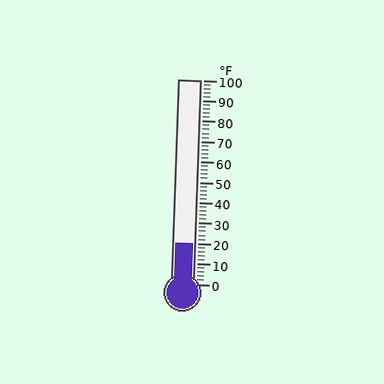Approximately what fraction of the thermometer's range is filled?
The thermometer is filled to approximately 20% of its range.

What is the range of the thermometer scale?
The thermometer scale ranges from 0°F to 100°F.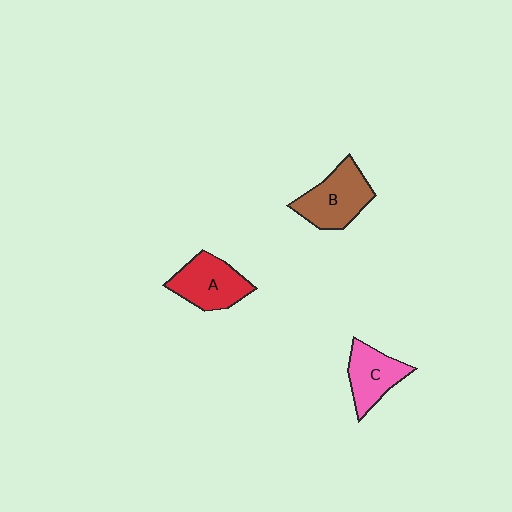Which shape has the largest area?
Shape B (brown).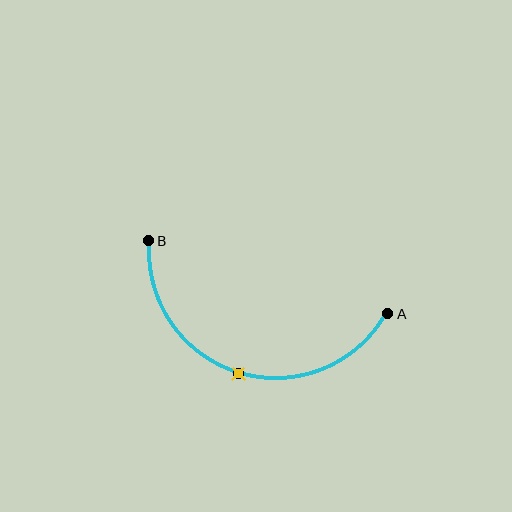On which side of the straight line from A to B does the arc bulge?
The arc bulges below the straight line connecting A and B.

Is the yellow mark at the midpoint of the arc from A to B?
Yes. The yellow mark lies on the arc at equal arc-length from both A and B — it is the arc midpoint.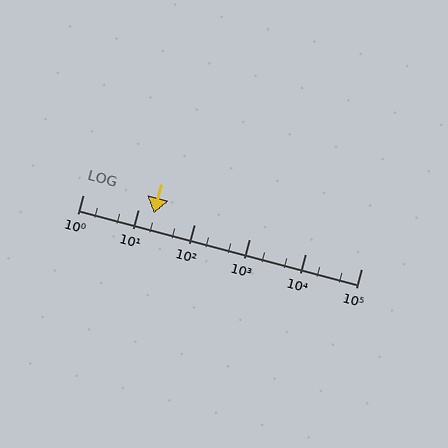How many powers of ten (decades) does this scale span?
The scale spans 5 decades, from 1 to 100000.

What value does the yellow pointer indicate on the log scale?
The pointer indicates approximately 19.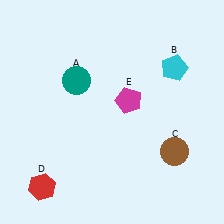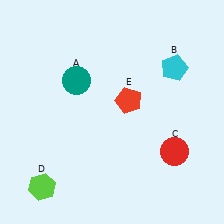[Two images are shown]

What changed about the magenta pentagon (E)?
In Image 1, E is magenta. In Image 2, it changed to red.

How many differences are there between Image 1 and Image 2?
There are 3 differences between the two images.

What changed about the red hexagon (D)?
In Image 1, D is red. In Image 2, it changed to lime.